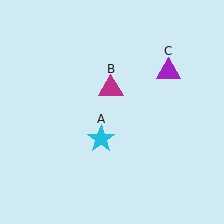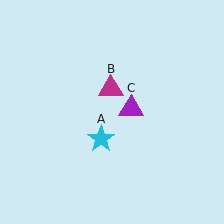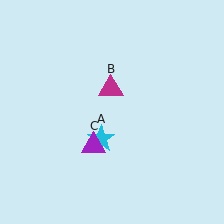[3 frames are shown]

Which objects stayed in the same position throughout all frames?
Cyan star (object A) and magenta triangle (object B) remained stationary.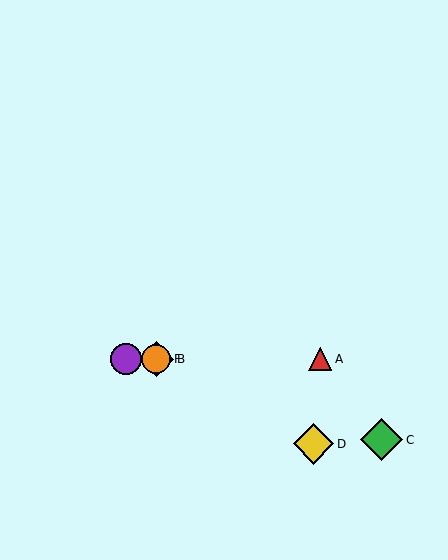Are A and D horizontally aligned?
No, A is at y≈359 and D is at y≈444.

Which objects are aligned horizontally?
Objects A, B, E, F are aligned horizontally.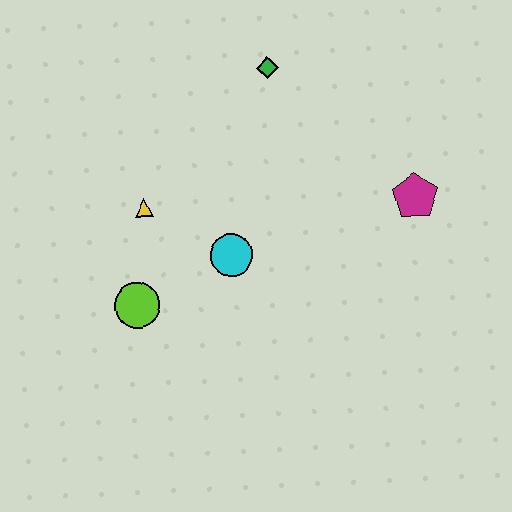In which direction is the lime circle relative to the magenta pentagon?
The lime circle is to the left of the magenta pentagon.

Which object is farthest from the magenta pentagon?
The lime circle is farthest from the magenta pentagon.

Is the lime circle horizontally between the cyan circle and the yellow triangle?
No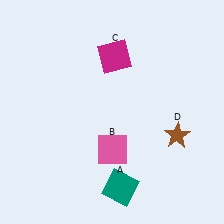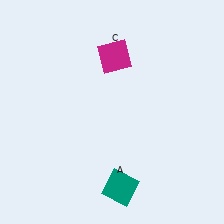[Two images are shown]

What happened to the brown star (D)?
The brown star (D) was removed in Image 2. It was in the bottom-right area of Image 1.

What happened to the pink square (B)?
The pink square (B) was removed in Image 2. It was in the bottom-right area of Image 1.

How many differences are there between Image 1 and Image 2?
There are 2 differences between the two images.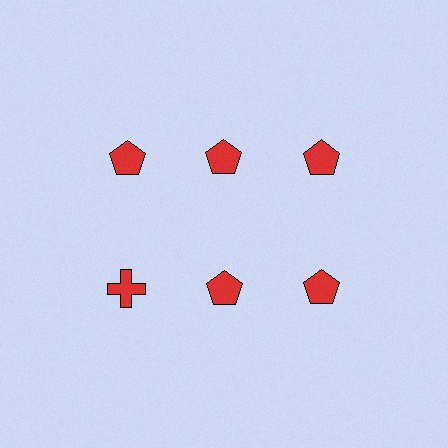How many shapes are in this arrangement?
There are 6 shapes arranged in a grid pattern.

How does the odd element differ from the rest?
It has a different shape: cross instead of pentagon.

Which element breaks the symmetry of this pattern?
The red cross in the second row, leftmost column breaks the symmetry. All other shapes are red pentagons.